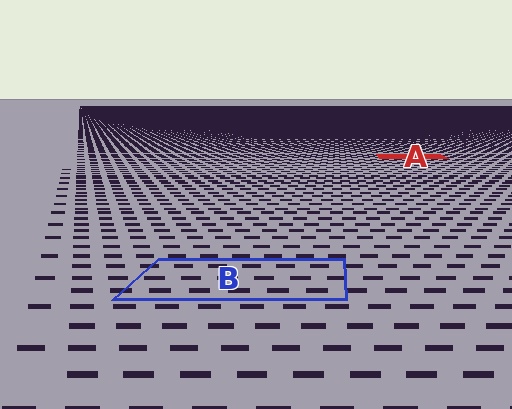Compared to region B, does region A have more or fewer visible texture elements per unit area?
Region A has more texture elements per unit area — they are packed more densely because it is farther away.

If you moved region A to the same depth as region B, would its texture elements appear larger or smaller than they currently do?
They would appear larger. At a closer depth, the same texture elements are projected at a bigger on-screen size.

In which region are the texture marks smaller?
The texture marks are smaller in region A, because it is farther away.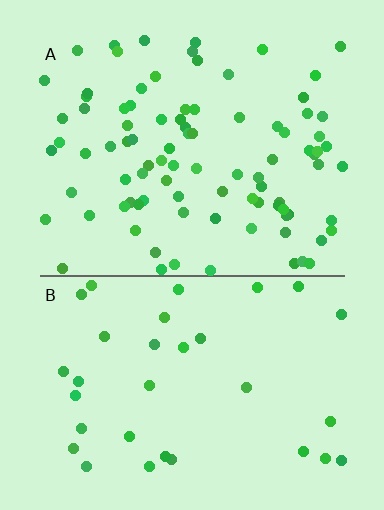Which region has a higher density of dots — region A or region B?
A (the top).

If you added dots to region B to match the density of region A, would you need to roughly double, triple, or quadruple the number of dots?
Approximately triple.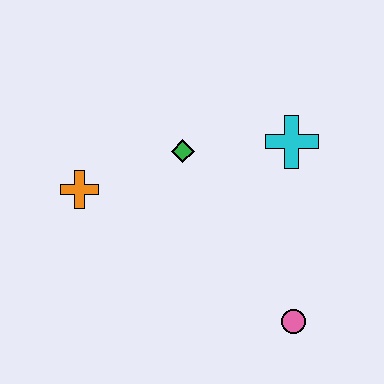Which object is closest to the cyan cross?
The green diamond is closest to the cyan cross.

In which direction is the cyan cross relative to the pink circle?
The cyan cross is above the pink circle.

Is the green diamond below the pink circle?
No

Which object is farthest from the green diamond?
The pink circle is farthest from the green diamond.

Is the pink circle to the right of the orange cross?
Yes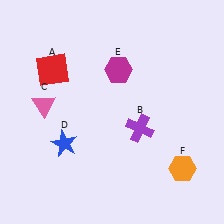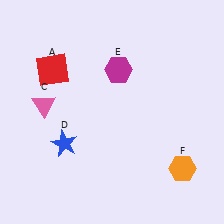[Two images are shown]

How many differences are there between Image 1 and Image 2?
There is 1 difference between the two images.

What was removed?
The purple cross (B) was removed in Image 2.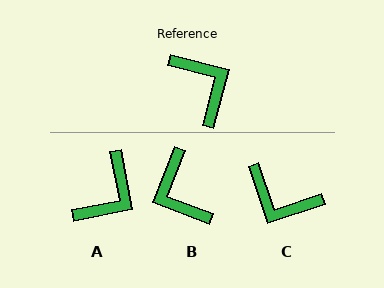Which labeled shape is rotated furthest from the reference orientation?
B, about 174 degrees away.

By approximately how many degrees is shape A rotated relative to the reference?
Approximately 64 degrees clockwise.